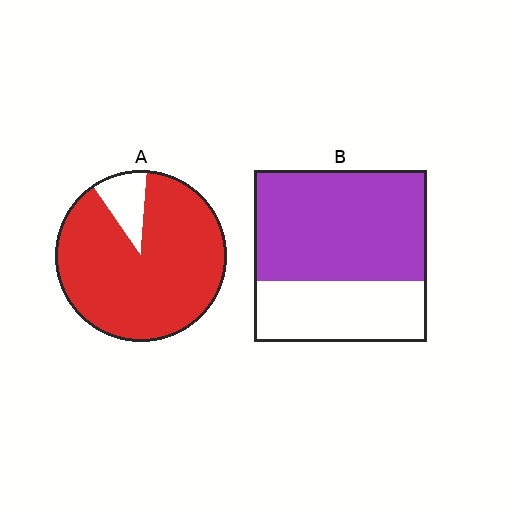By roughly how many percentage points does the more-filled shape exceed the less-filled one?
By roughly 25 percentage points (A over B).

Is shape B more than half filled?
Yes.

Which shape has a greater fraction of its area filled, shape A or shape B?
Shape A.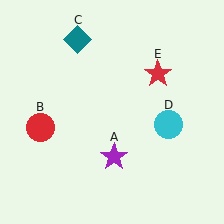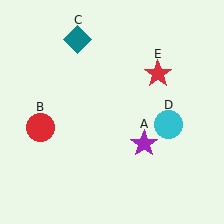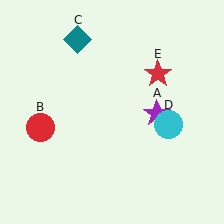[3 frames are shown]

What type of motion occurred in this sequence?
The purple star (object A) rotated counterclockwise around the center of the scene.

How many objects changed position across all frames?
1 object changed position: purple star (object A).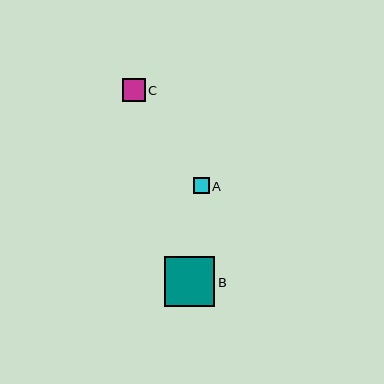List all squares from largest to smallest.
From largest to smallest: B, C, A.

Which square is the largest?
Square B is the largest with a size of approximately 50 pixels.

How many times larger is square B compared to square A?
Square B is approximately 3.1 times the size of square A.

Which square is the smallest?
Square A is the smallest with a size of approximately 16 pixels.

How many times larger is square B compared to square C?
Square B is approximately 2.2 times the size of square C.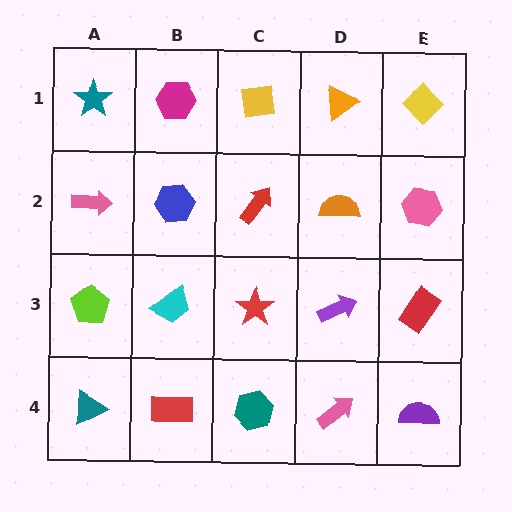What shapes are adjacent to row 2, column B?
A magenta hexagon (row 1, column B), a cyan trapezoid (row 3, column B), a pink arrow (row 2, column A), a red arrow (row 2, column C).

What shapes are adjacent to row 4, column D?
A purple arrow (row 3, column D), a teal hexagon (row 4, column C), a purple semicircle (row 4, column E).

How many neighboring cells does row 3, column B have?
4.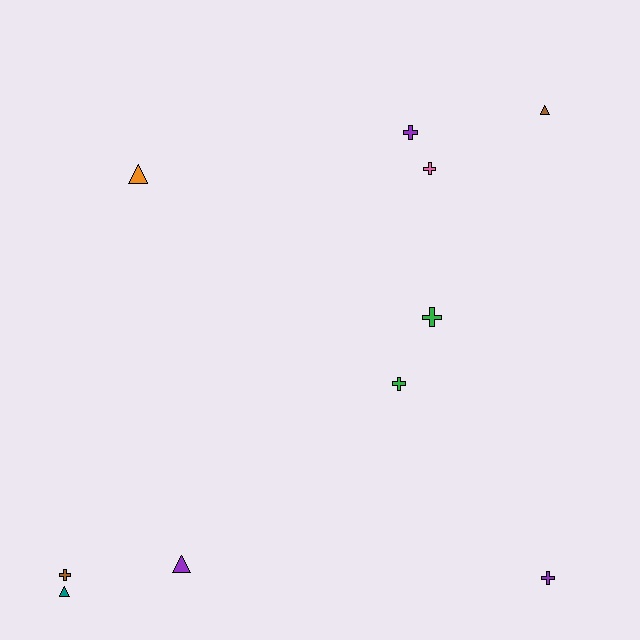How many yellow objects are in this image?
There are no yellow objects.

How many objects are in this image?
There are 10 objects.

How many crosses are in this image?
There are 6 crosses.